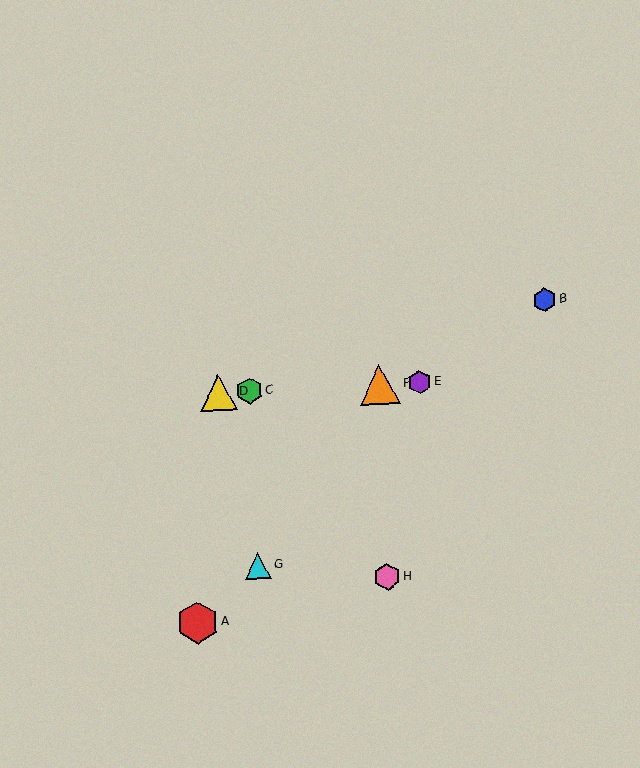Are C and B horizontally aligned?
No, C is at y≈391 and B is at y≈300.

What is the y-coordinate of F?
Object F is at y≈384.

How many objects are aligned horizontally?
4 objects (C, D, E, F) are aligned horizontally.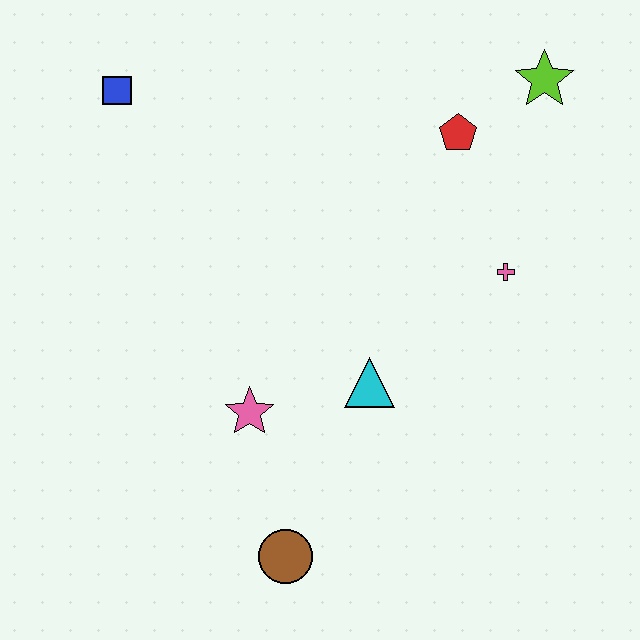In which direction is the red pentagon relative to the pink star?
The red pentagon is above the pink star.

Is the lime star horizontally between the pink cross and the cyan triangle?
No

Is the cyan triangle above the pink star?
Yes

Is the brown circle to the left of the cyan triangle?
Yes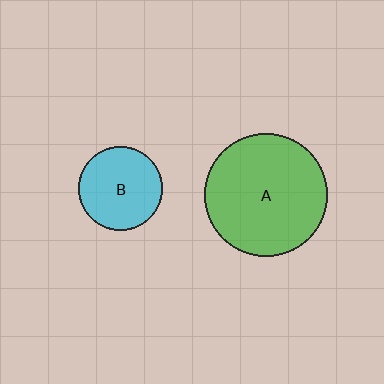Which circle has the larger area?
Circle A (green).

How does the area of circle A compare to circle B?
Approximately 2.1 times.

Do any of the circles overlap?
No, none of the circles overlap.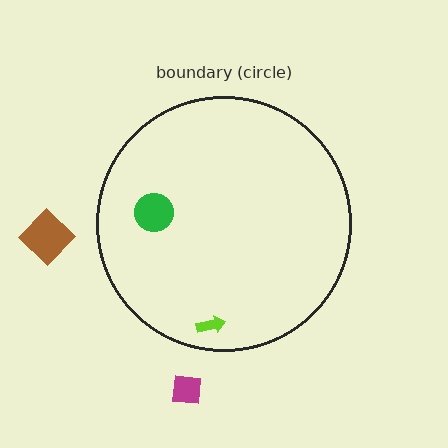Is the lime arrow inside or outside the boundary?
Inside.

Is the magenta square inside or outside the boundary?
Outside.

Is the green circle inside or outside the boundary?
Inside.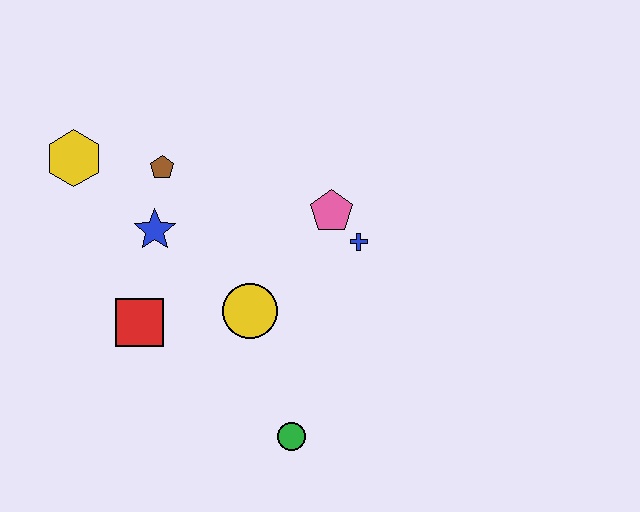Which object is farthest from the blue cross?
The yellow hexagon is farthest from the blue cross.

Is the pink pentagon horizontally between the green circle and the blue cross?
Yes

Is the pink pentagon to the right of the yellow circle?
Yes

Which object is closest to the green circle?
The yellow circle is closest to the green circle.